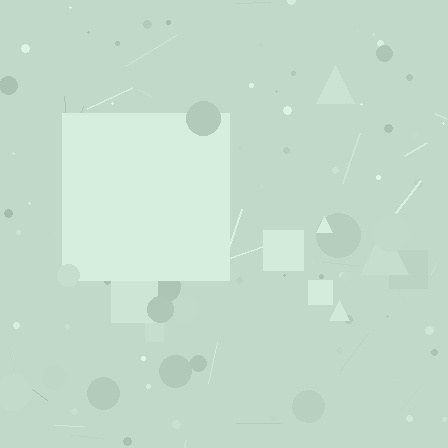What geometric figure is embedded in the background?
A square is embedded in the background.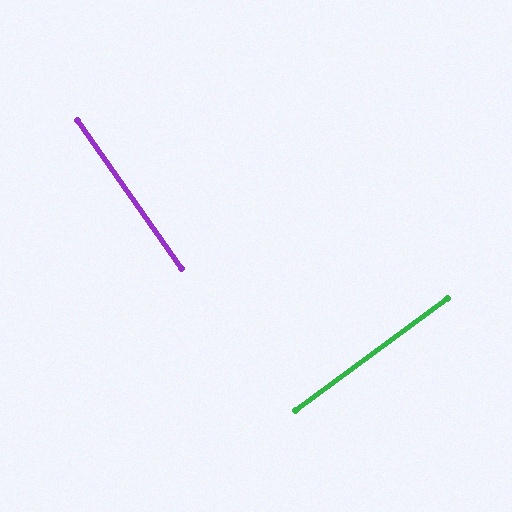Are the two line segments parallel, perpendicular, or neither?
Perpendicular — they meet at approximately 89°.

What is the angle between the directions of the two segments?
Approximately 89 degrees.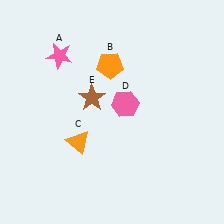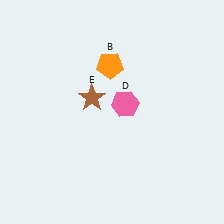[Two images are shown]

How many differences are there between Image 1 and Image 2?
There are 2 differences between the two images.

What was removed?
The orange triangle (C), the pink star (A) were removed in Image 2.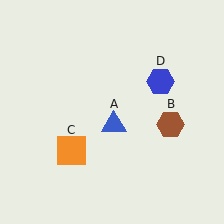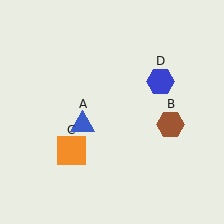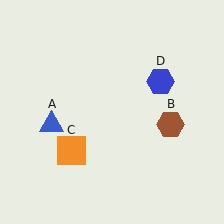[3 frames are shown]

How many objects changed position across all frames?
1 object changed position: blue triangle (object A).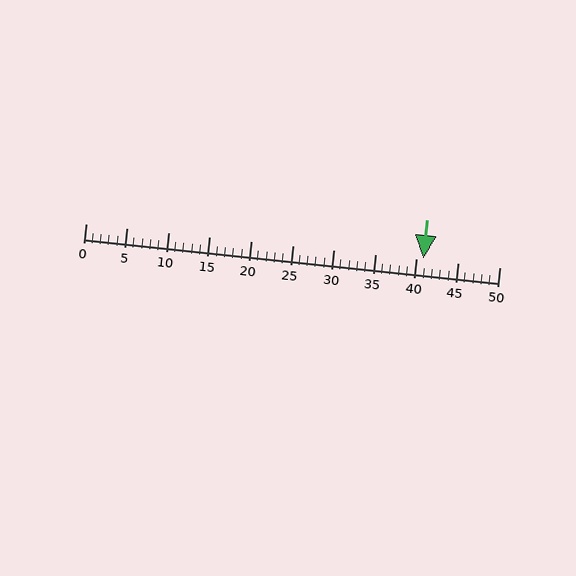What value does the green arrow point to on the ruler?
The green arrow points to approximately 41.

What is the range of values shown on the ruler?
The ruler shows values from 0 to 50.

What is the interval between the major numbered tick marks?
The major tick marks are spaced 5 units apart.